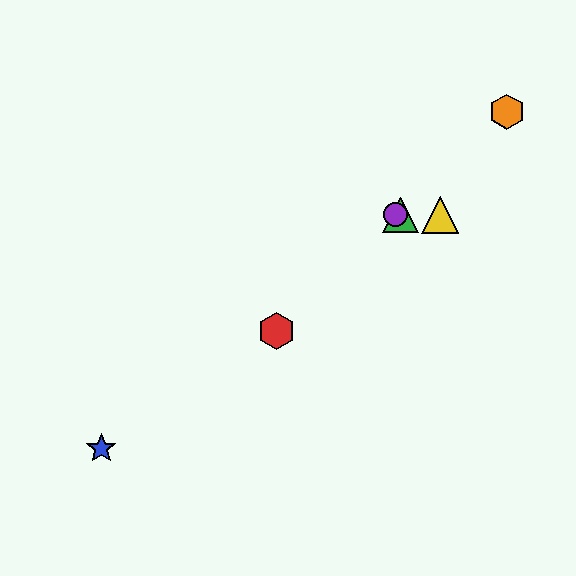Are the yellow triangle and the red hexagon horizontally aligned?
No, the yellow triangle is at y≈215 and the red hexagon is at y≈331.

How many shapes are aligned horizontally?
3 shapes (the green triangle, the yellow triangle, the purple circle) are aligned horizontally.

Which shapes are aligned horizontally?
The green triangle, the yellow triangle, the purple circle are aligned horizontally.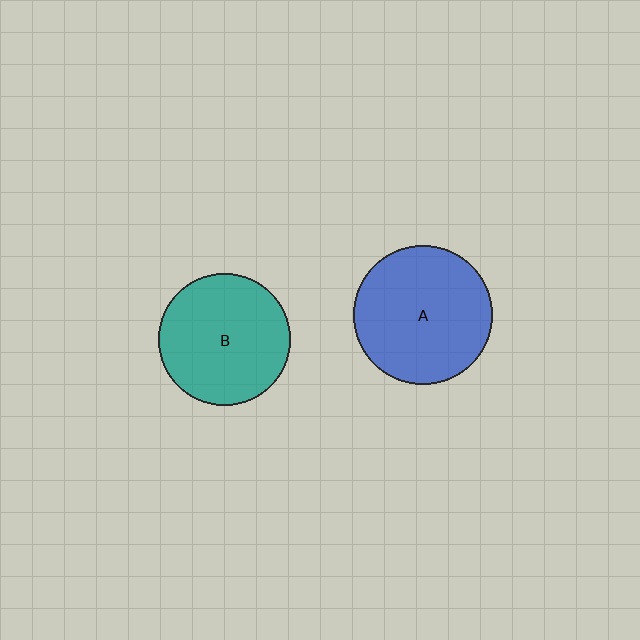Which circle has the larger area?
Circle A (blue).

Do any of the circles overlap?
No, none of the circles overlap.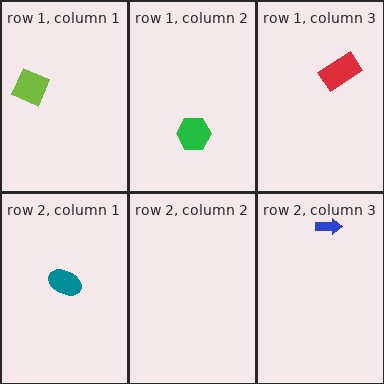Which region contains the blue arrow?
The row 2, column 3 region.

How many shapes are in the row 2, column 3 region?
1.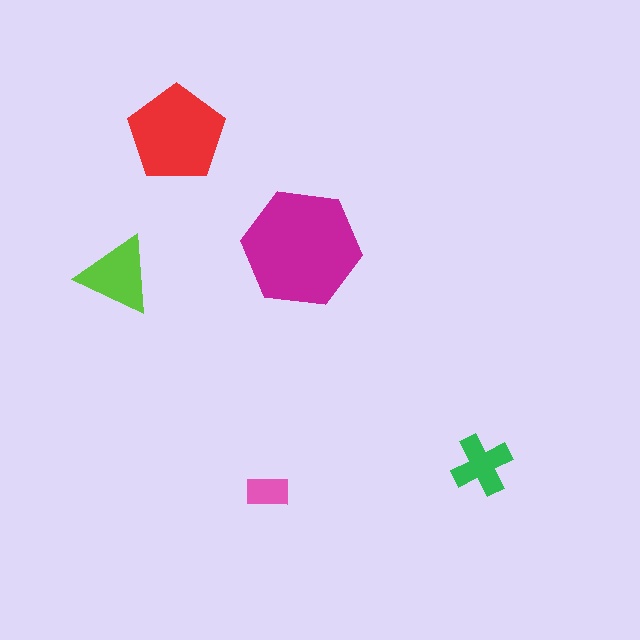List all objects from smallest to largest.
The pink rectangle, the green cross, the lime triangle, the red pentagon, the magenta hexagon.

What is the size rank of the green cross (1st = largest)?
4th.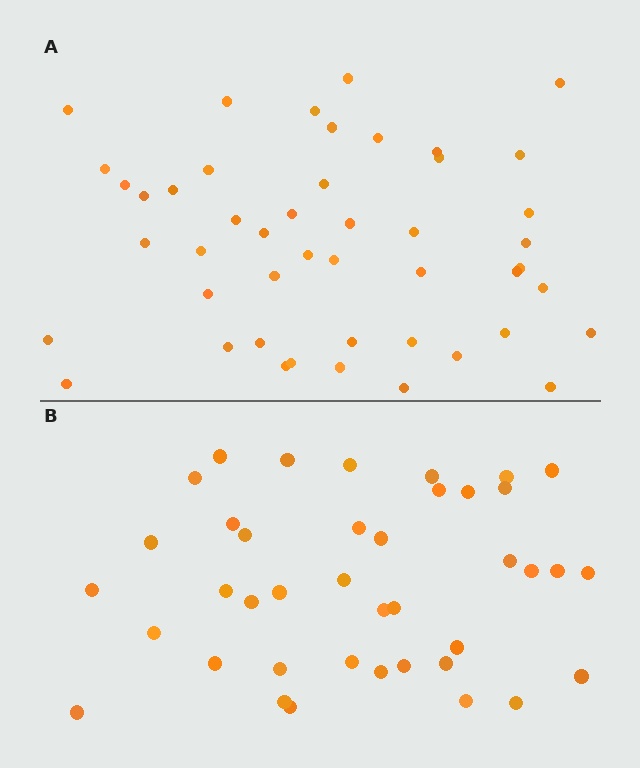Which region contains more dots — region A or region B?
Region A (the top region) has more dots.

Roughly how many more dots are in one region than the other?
Region A has roughly 8 or so more dots than region B.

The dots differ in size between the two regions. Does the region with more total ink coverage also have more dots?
No. Region B has more total ink coverage because its dots are larger, but region A actually contains more individual dots. Total area can be misleading — the number of items is what matters here.